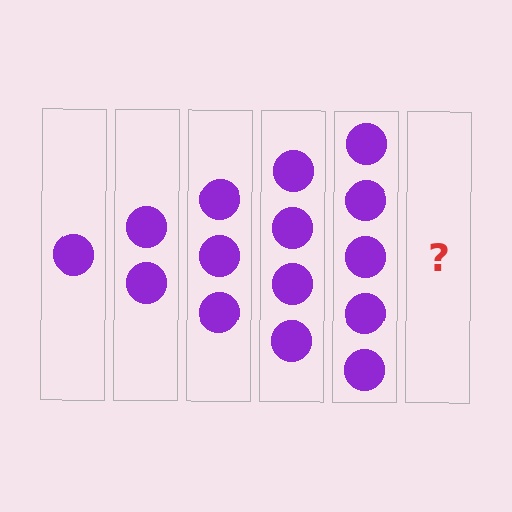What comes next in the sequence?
The next element should be 6 circles.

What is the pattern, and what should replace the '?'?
The pattern is that each step adds one more circle. The '?' should be 6 circles.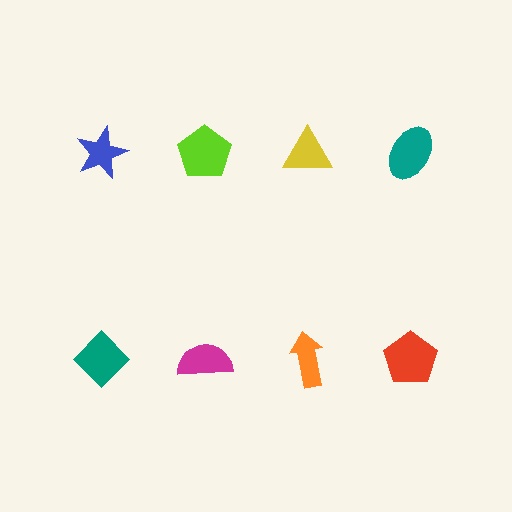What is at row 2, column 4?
A red pentagon.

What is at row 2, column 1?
A teal diamond.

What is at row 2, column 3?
An orange arrow.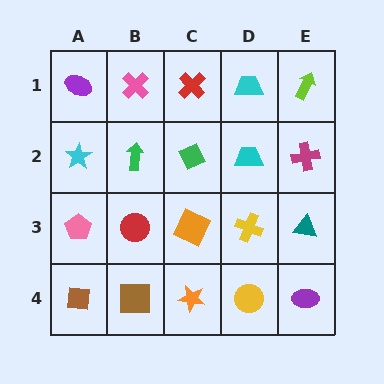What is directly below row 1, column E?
A magenta cross.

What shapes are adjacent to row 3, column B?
A green arrow (row 2, column B), a brown square (row 4, column B), a pink pentagon (row 3, column A), an orange square (row 3, column C).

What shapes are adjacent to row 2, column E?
A lime arrow (row 1, column E), a teal triangle (row 3, column E), a cyan trapezoid (row 2, column D).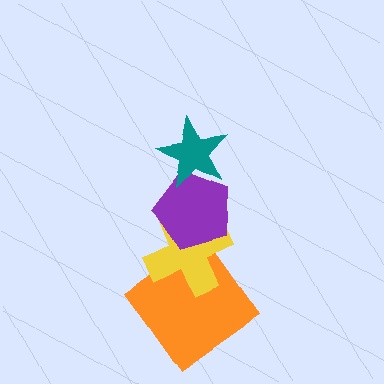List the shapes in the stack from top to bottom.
From top to bottom: the teal star, the purple pentagon, the yellow cross, the orange diamond.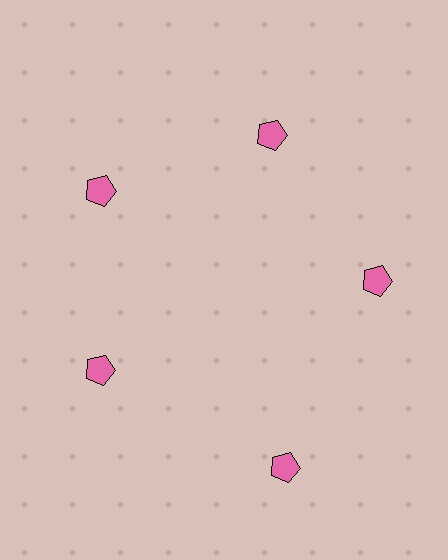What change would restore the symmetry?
The symmetry would be restored by moving it inward, back onto the ring so that all 5 pentagons sit at equal angles and equal distance from the center.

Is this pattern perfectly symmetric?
No. The 5 pink pentagons are arranged in a ring, but one element near the 5 o'clock position is pushed outward from the center, breaking the 5-fold rotational symmetry.